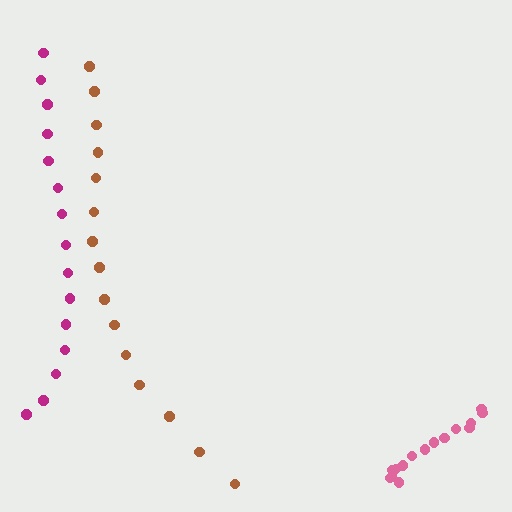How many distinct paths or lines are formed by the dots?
There are 3 distinct paths.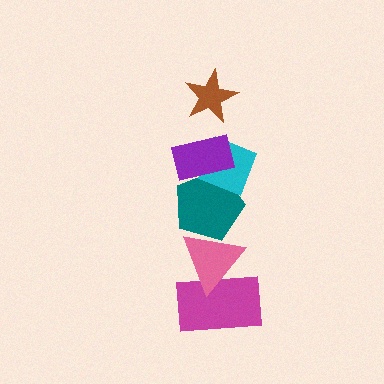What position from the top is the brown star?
The brown star is 1st from the top.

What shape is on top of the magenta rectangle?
The pink triangle is on top of the magenta rectangle.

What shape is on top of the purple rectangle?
The brown star is on top of the purple rectangle.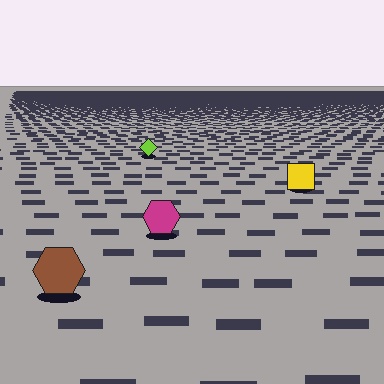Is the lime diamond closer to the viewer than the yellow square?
No. The yellow square is closer — you can tell from the texture gradient: the ground texture is coarser near it.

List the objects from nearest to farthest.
From nearest to farthest: the brown hexagon, the magenta hexagon, the yellow square, the lime diamond.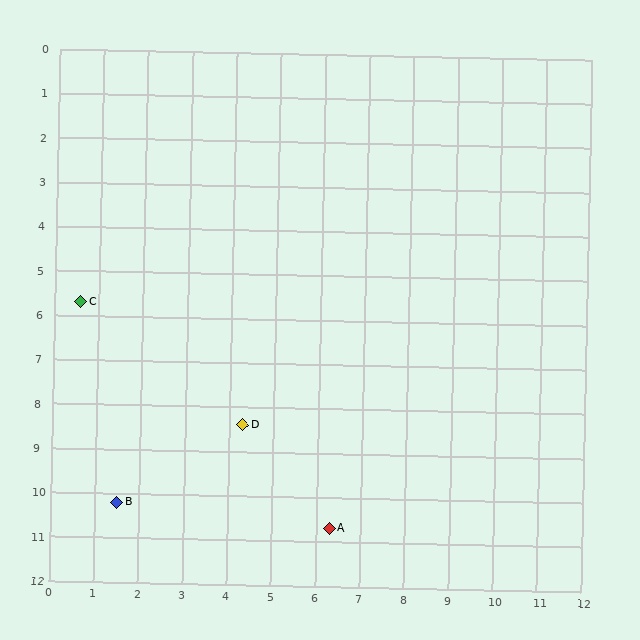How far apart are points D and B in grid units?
Points D and B are about 3.3 grid units apart.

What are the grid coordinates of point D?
Point D is at approximately (4.3, 8.4).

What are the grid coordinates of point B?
Point B is at approximately (1.5, 10.2).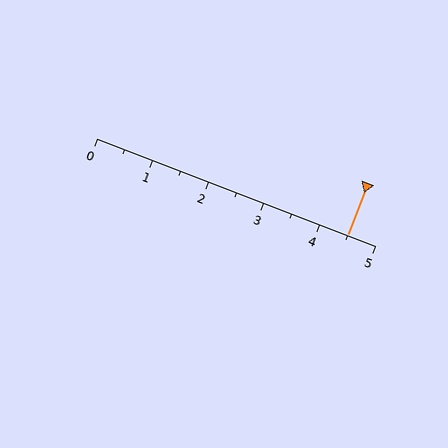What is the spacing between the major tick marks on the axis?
The major ticks are spaced 1 apart.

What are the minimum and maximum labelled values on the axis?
The axis runs from 0 to 5.